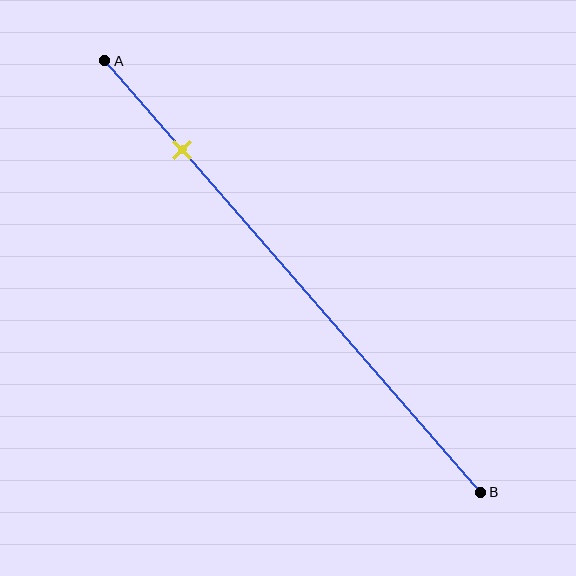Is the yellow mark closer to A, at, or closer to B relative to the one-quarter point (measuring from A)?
The yellow mark is closer to point A than the one-quarter point of segment AB.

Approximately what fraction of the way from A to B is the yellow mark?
The yellow mark is approximately 20% of the way from A to B.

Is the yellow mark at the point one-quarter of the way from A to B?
No, the mark is at about 20% from A, not at the 25% one-quarter point.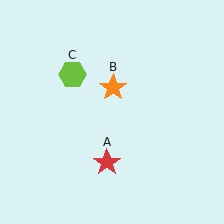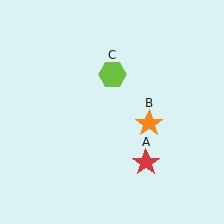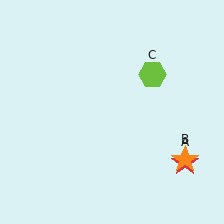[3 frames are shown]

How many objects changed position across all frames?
3 objects changed position: red star (object A), orange star (object B), lime hexagon (object C).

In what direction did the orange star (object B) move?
The orange star (object B) moved down and to the right.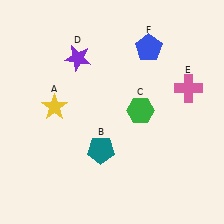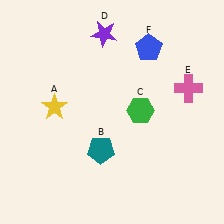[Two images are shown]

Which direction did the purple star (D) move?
The purple star (D) moved right.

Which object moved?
The purple star (D) moved right.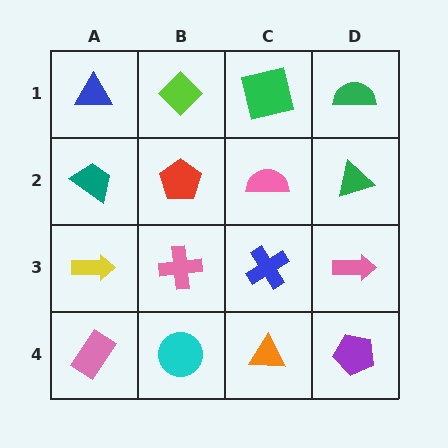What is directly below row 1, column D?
A green triangle.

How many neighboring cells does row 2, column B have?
4.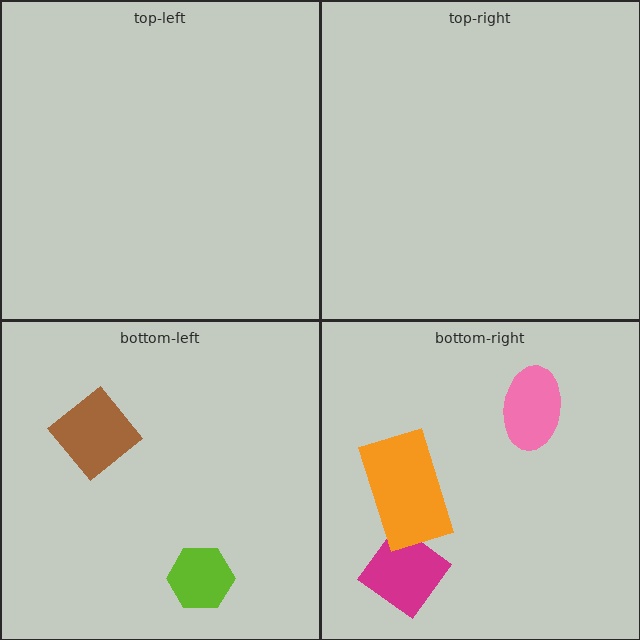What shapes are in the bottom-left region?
The brown diamond, the lime hexagon.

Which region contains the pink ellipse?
The bottom-right region.